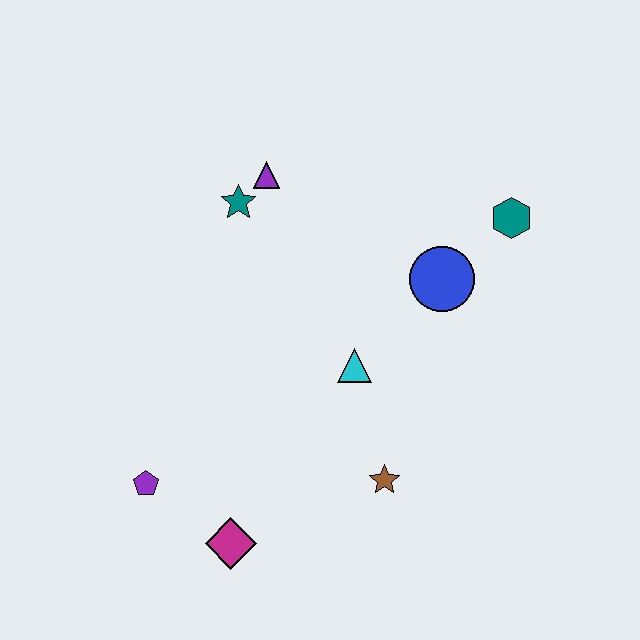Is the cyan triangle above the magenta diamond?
Yes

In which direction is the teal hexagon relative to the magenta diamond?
The teal hexagon is above the magenta diamond.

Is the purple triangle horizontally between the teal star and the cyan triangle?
Yes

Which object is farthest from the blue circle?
The purple pentagon is farthest from the blue circle.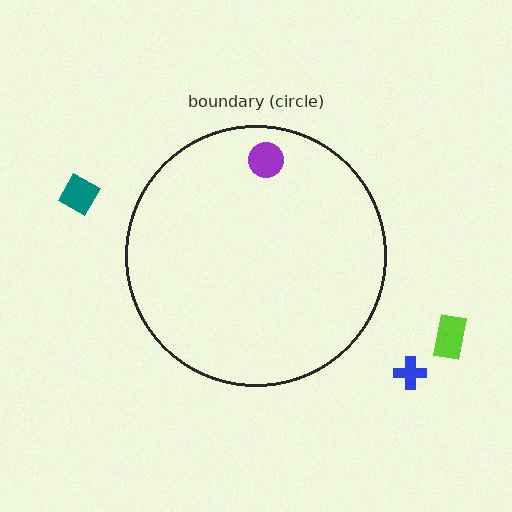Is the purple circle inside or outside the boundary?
Inside.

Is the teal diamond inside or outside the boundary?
Outside.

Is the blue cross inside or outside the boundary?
Outside.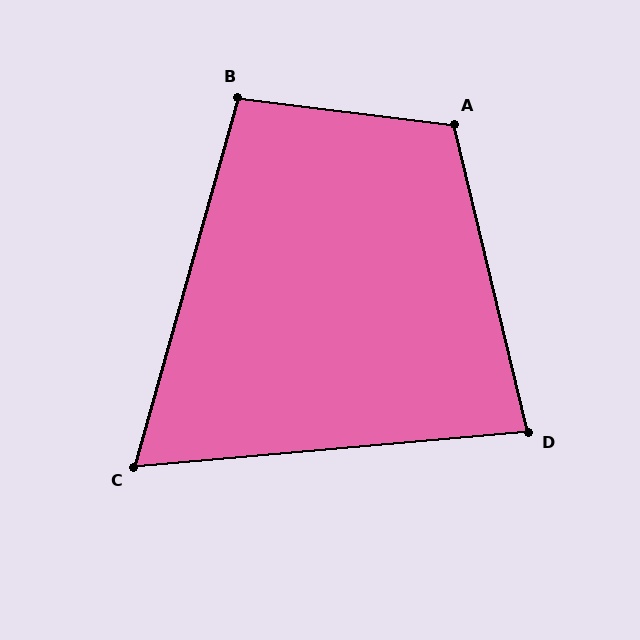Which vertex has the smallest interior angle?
C, at approximately 69 degrees.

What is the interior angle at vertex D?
Approximately 81 degrees (acute).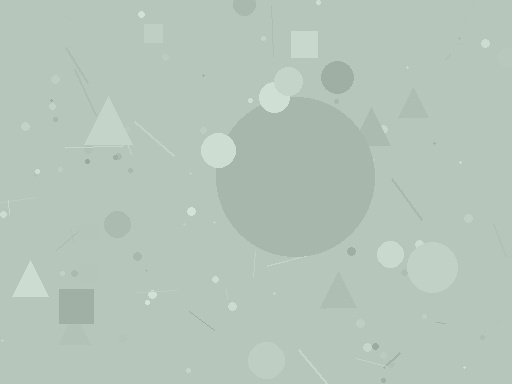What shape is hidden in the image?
A circle is hidden in the image.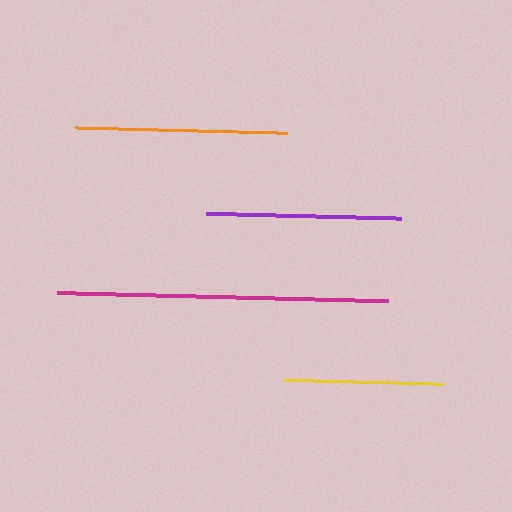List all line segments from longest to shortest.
From longest to shortest: magenta, orange, purple, yellow.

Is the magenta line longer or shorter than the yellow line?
The magenta line is longer than the yellow line.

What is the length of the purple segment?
The purple segment is approximately 195 pixels long.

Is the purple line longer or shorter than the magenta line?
The magenta line is longer than the purple line.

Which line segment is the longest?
The magenta line is the longest at approximately 331 pixels.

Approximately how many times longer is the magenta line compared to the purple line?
The magenta line is approximately 1.7 times the length of the purple line.